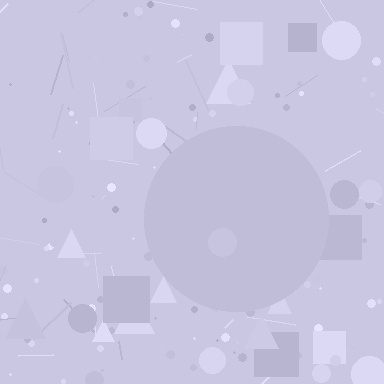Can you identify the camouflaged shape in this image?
The camouflaged shape is a circle.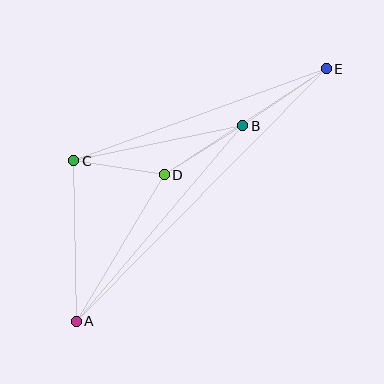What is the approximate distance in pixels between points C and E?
The distance between C and E is approximately 269 pixels.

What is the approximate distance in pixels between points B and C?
The distance between B and C is approximately 172 pixels.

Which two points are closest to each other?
Points C and D are closest to each other.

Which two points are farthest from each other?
Points A and E are farthest from each other.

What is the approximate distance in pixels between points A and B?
The distance between A and B is approximately 257 pixels.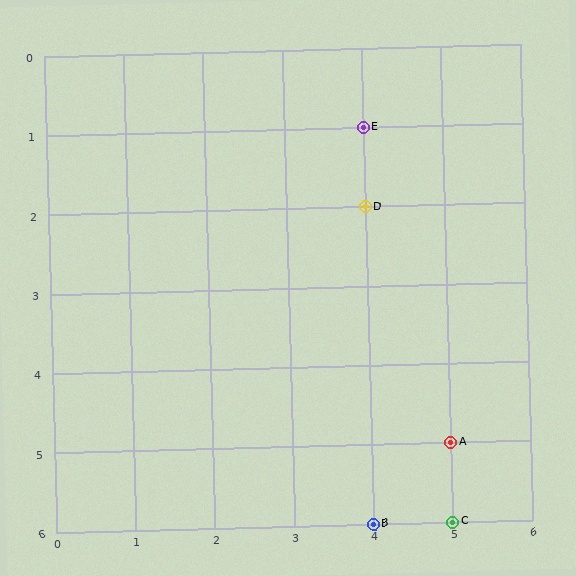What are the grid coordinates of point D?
Point D is at grid coordinates (4, 2).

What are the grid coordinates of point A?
Point A is at grid coordinates (5, 5).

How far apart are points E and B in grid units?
Points E and B are 5 rows apart.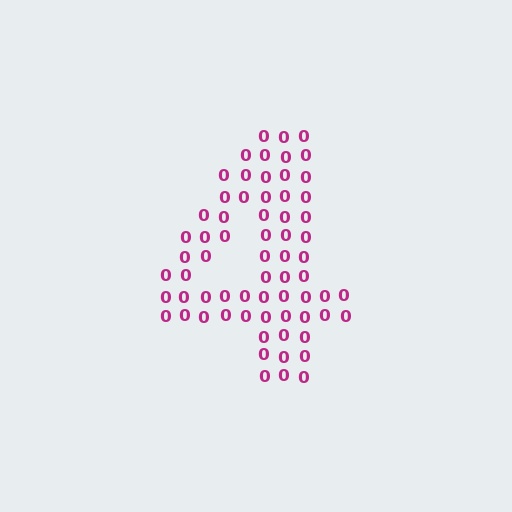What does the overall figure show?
The overall figure shows the digit 4.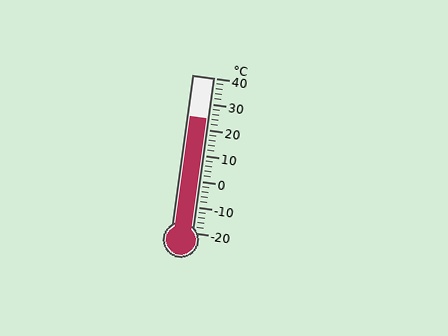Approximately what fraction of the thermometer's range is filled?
The thermometer is filled to approximately 75% of its range.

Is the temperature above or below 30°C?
The temperature is below 30°C.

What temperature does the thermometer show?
The thermometer shows approximately 24°C.